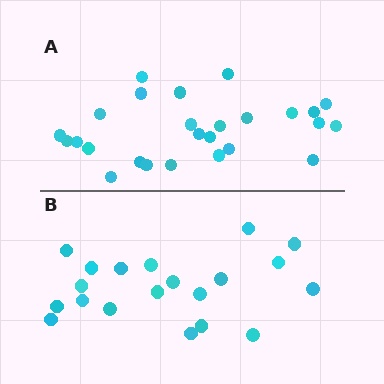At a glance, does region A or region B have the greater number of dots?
Region A (the top region) has more dots.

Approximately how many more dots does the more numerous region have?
Region A has about 6 more dots than region B.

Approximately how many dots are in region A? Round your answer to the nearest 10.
About 30 dots. (The exact count is 26, which rounds to 30.)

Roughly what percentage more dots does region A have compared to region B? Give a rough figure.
About 30% more.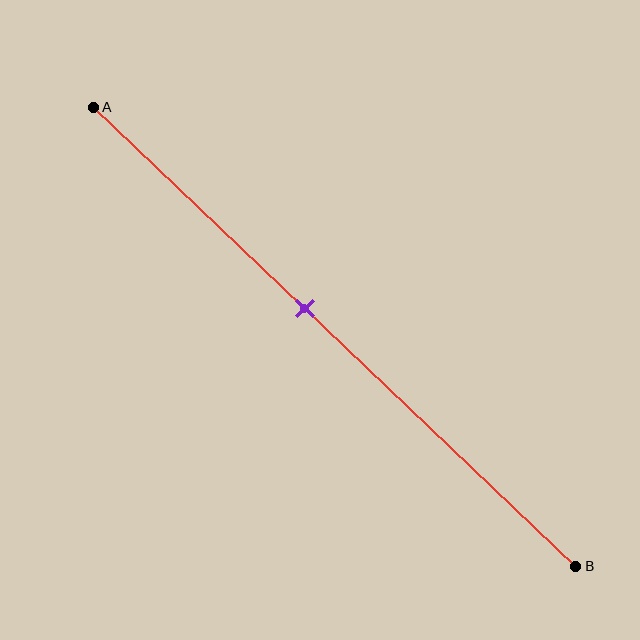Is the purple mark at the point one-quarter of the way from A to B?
No, the mark is at about 45% from A, not at the 25% one-quarter point.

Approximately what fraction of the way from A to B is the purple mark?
The purple mark is approximately 45% of the way from A to B.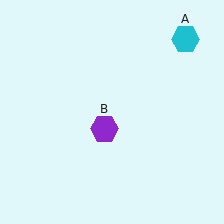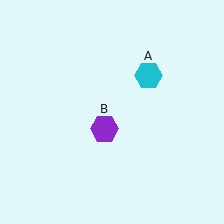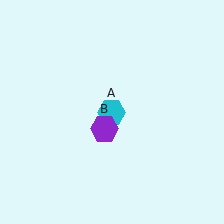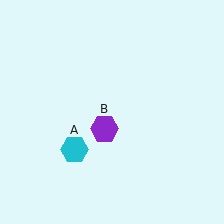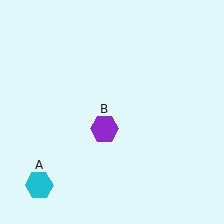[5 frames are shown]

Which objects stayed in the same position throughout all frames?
Purple hexagon (object B) remained stationary.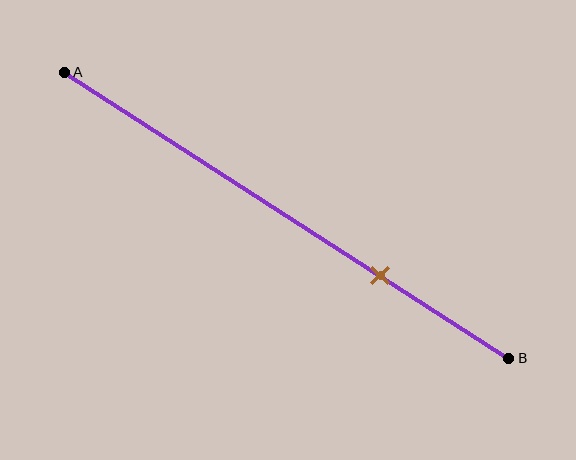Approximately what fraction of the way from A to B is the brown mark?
The brown mark is approximately 70% of the way from A to B.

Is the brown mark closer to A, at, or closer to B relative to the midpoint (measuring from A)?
The brown mark is closer to point B than the midpoint of segment AB.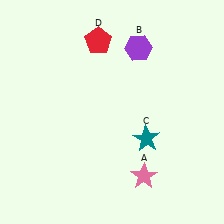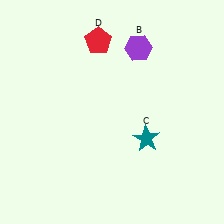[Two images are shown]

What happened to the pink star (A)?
The pink star (A) was removed in Image 2. It was in the bottom-right area of Image 1.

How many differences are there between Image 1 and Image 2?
There is 1 difference between the two images.